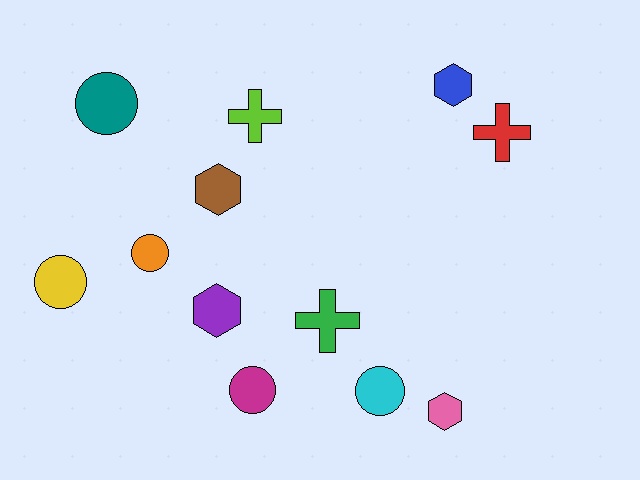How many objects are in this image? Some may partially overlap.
There are 12 objects.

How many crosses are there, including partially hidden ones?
There are 3 crosses.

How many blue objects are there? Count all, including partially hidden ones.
There is 1 blue object.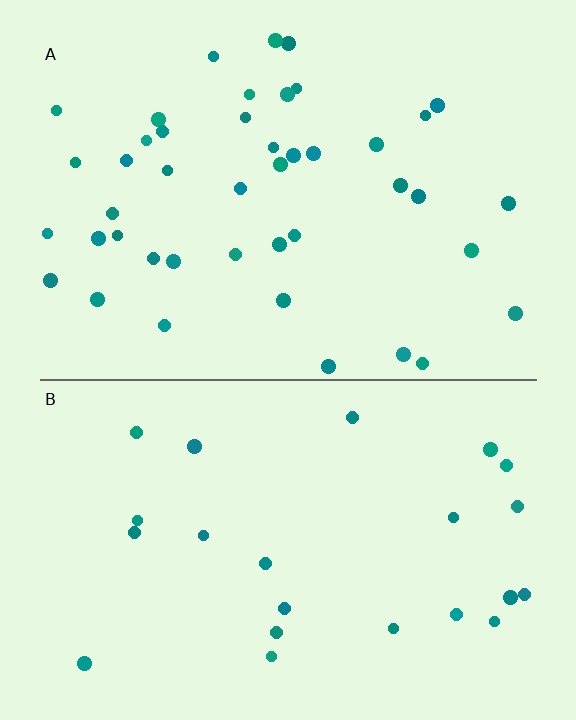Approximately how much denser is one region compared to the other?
Approximately 1.9× — region A over region B.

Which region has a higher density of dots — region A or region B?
A (the top).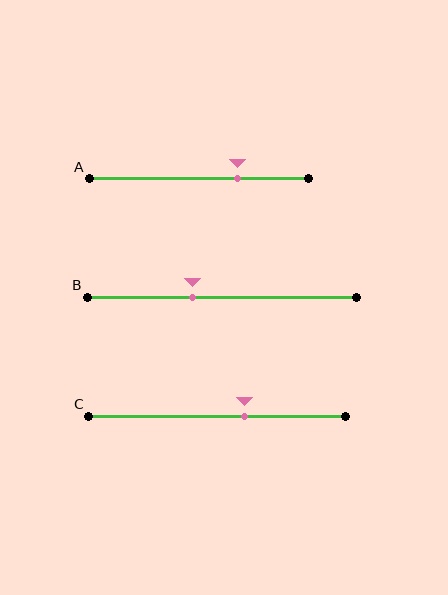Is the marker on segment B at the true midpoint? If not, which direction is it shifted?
No, the marker on segment B is shifted to the left by about 11% of the segment length.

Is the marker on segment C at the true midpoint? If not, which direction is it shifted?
No, the marker on segment C is shifted to the right by about 11% of the segment length.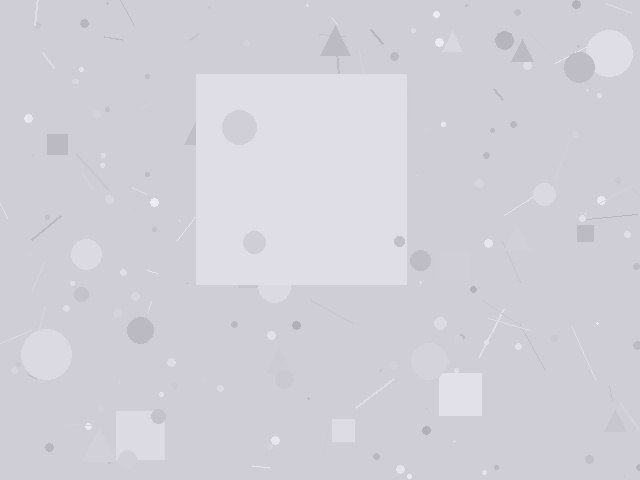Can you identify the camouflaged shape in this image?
The camouflaged shape is a square.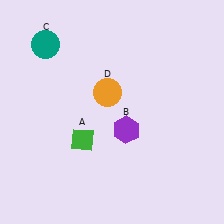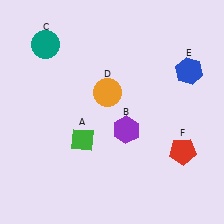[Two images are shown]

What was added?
A blue hexagon (E), a red pentagon (F) were added in Image 2.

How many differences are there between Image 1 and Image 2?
There are 2 differences between the two images.